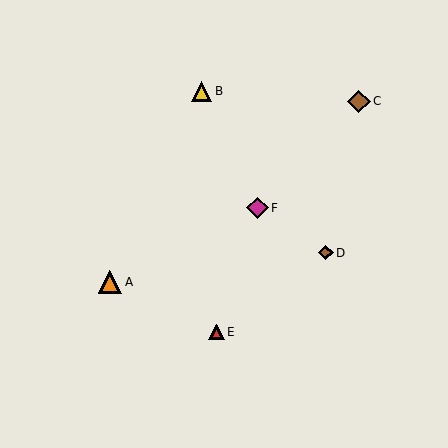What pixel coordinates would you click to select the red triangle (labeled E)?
Click at (217, 332) to select the red triangle E.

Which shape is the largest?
The orange triangle (labeled A) is the largest.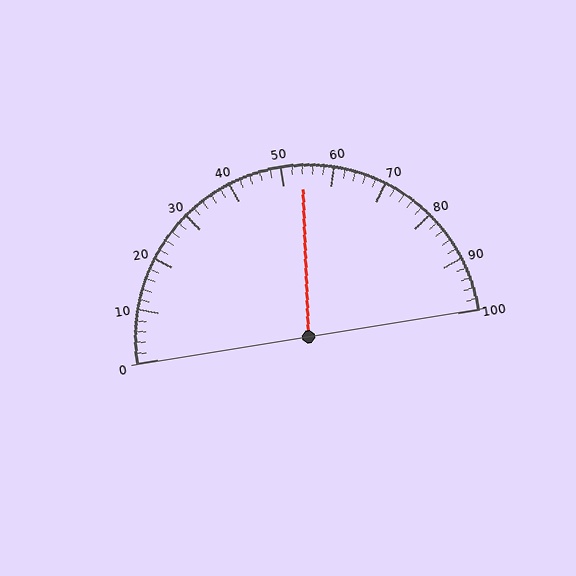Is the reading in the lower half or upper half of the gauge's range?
The reading is in the upper half of the range (0 to 100).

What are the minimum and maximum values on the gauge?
The gauge ranges from 0 to 100.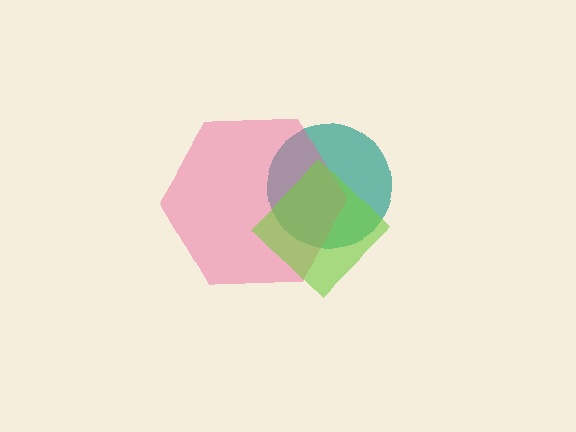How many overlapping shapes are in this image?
There are 3 overlapping shapes in the image.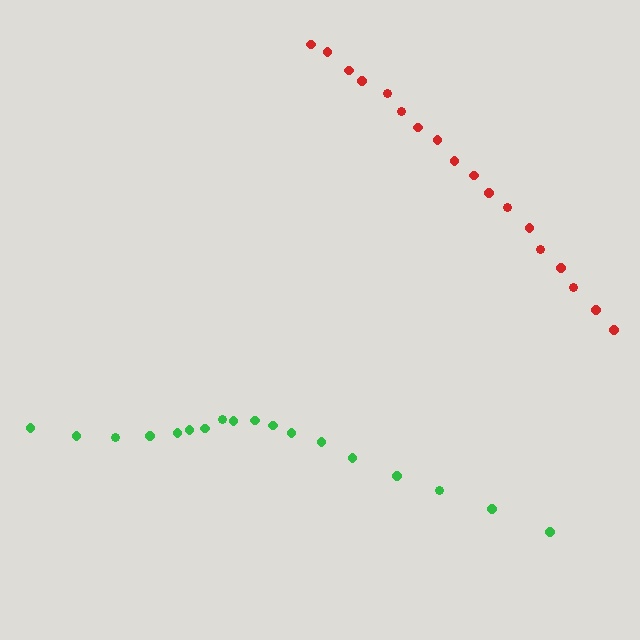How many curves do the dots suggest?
There are 2 distinct paths.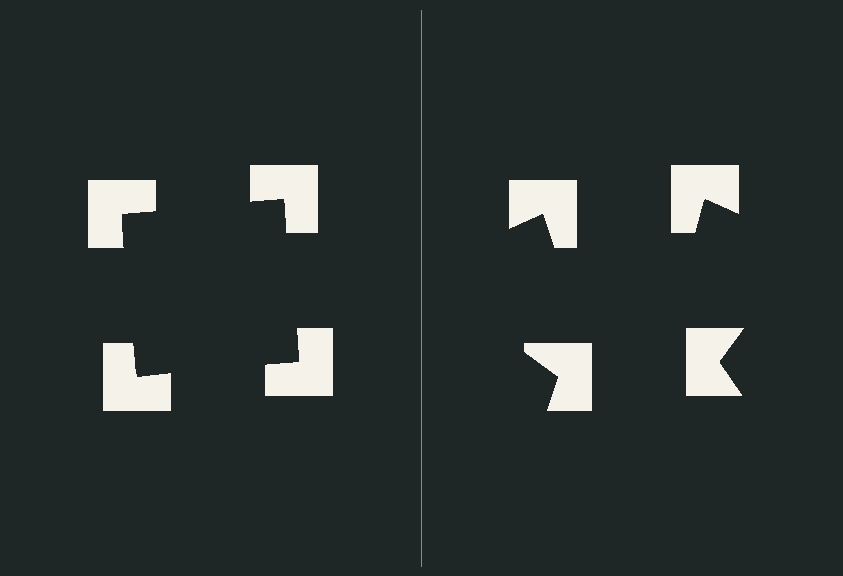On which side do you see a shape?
An illusory square appears on the left side. On the right side the wedge cuts are rotated, so no coherent shape forms.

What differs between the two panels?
The notched squares are positioned identically on both sides; only the wedge orientations differ. On the left they align to a square; on the right they are misaligned.